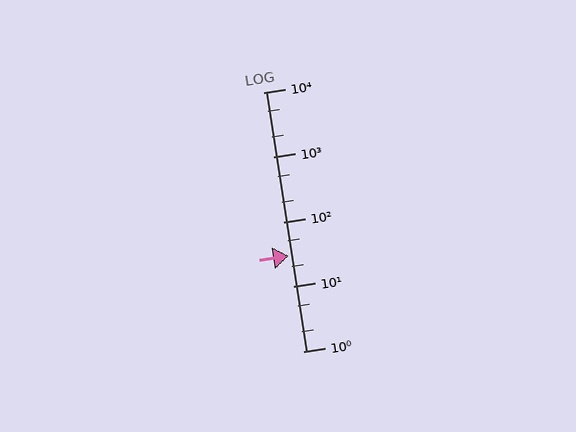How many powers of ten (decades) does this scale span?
The scale spans 4 decades, from 1 to 10000.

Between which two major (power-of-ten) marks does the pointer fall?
The pointer is between 10 and 100.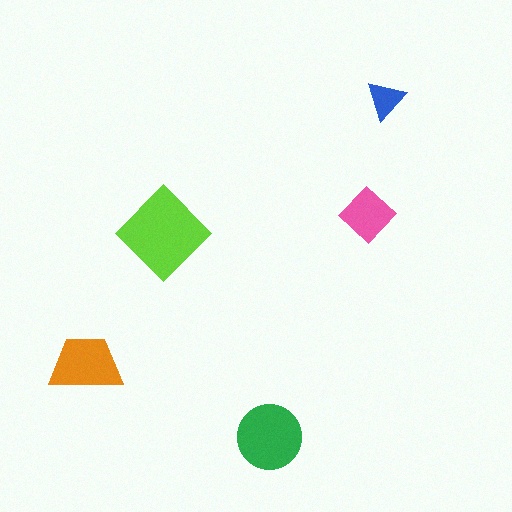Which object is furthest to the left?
The orange trapezoid is leftmost.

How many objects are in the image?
There are 5 objects in the image.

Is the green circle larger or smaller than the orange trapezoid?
Larger.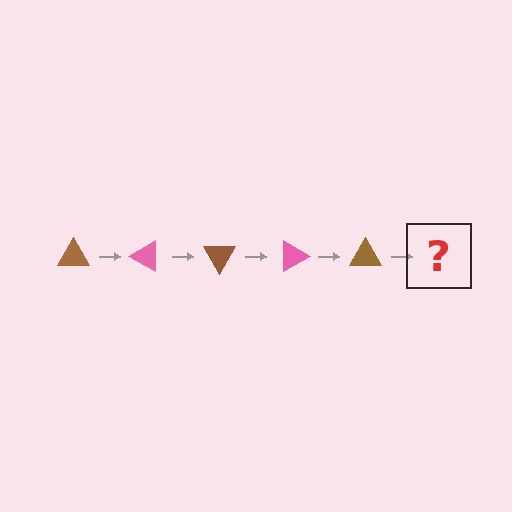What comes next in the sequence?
The next element should be a pink triangle, rotated 150 degrees from the start.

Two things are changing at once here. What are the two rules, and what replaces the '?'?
The two rules are that it rotates 30 degrees each step and the color cycles through brown and pink. The '?' should be a pink triangle, rotated 150 degrees from the start.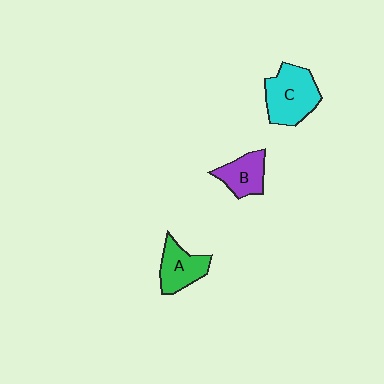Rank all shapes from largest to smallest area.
From largest to smallest: C (cyan), A (green), B (purple).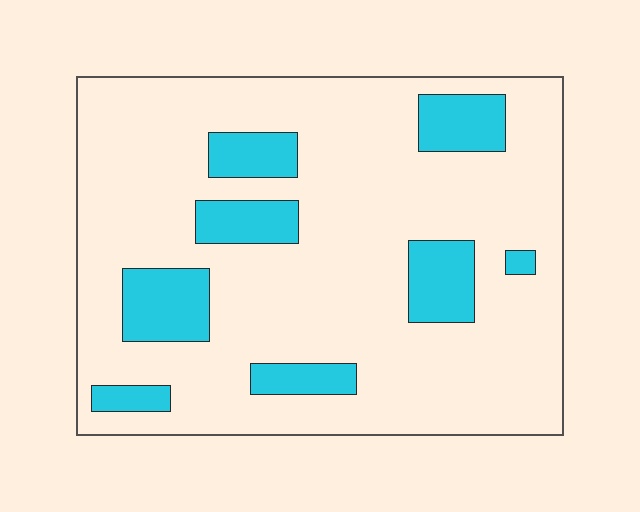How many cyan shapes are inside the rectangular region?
8.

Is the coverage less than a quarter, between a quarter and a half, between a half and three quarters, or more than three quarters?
Less than a quarter.